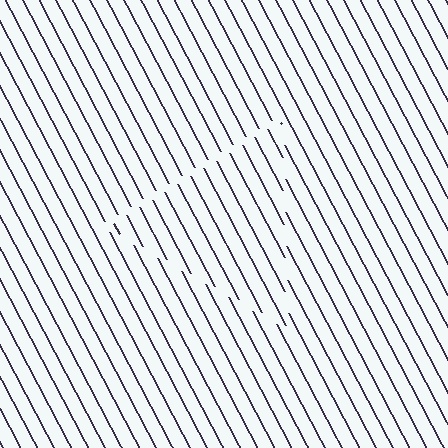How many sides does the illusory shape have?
3 sides — the line-ends trace a triangle.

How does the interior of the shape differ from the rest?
The interior of the shape contains the same grating, shifted by half a period — the contour is defined by the phase discontinuity where line-ends from the inner and outer gratings abut.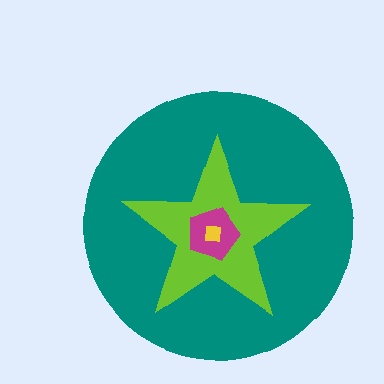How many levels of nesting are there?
4.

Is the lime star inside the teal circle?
Yes.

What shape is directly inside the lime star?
The magenta pentagon.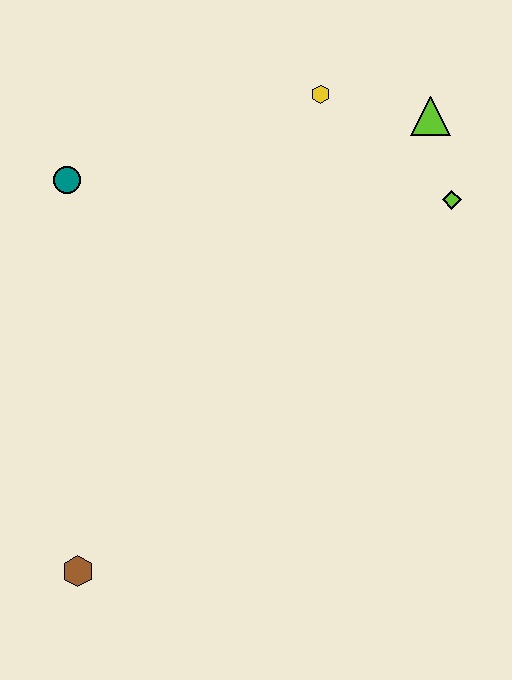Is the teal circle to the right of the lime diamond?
No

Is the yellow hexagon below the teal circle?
No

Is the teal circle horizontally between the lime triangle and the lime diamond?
No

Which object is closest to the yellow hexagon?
The lime triangle is closest to the yellow hexagon.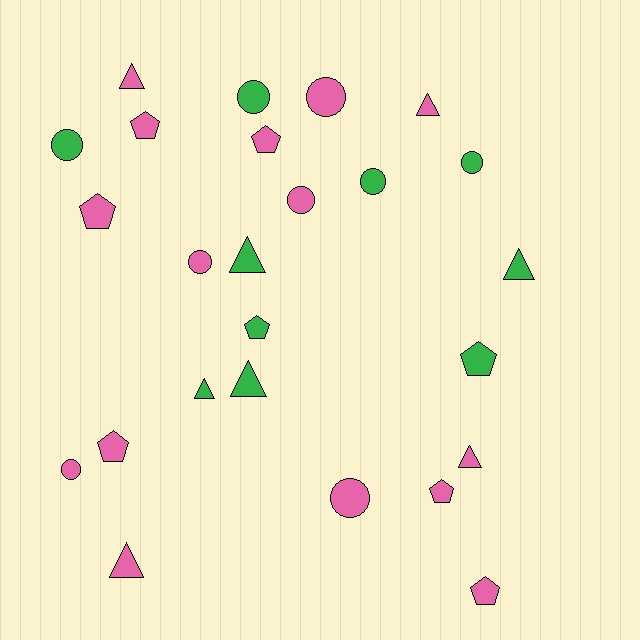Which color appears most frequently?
Pink, with 15 objects.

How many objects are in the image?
There are 25 objects.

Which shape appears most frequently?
Circle, with 9 objects.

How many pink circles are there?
There are 5 pink circles.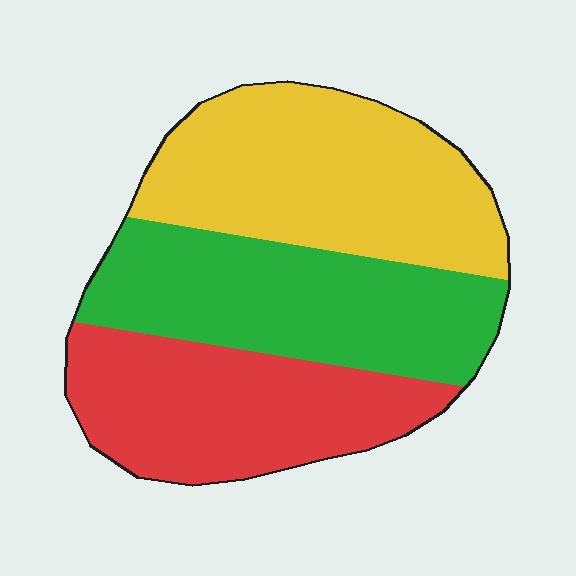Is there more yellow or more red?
Yellow.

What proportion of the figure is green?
Green takes up between a sixth and a third of the figure.